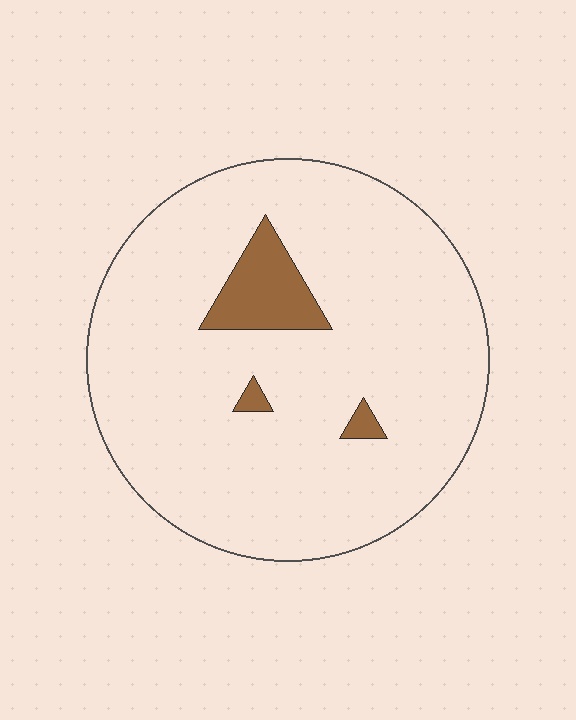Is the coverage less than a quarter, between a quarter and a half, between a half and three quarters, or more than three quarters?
Less than a quarter.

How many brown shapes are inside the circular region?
3.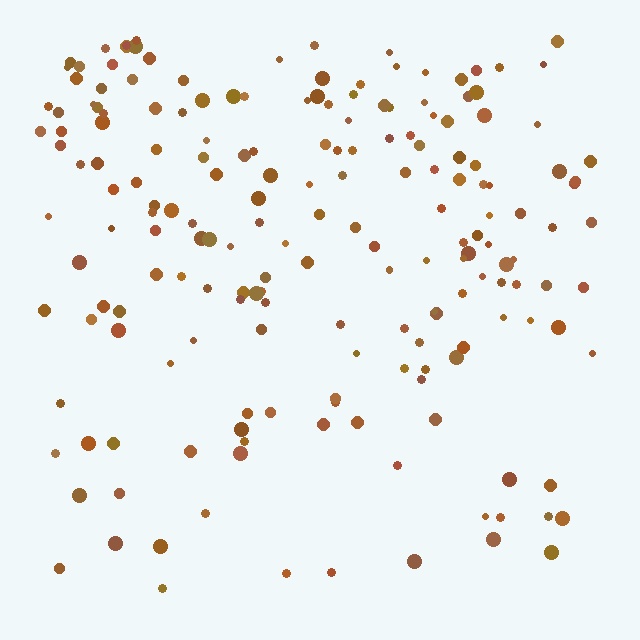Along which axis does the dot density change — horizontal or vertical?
Vertical.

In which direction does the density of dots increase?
From bottom to top, with the top side densest.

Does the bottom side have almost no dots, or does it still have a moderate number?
Still a moderate number, just noticeably fewer than the top.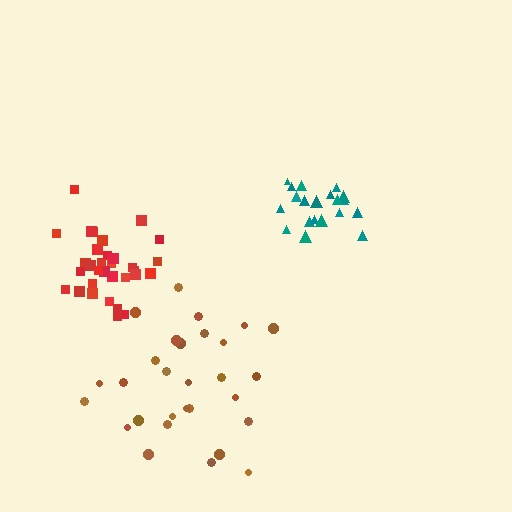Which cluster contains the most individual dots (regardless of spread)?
Red (33).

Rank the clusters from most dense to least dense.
red, teal, brown.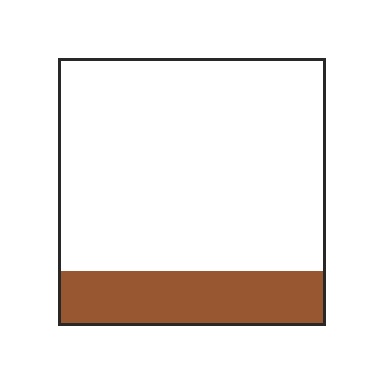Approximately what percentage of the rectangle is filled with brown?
Approximately 20%.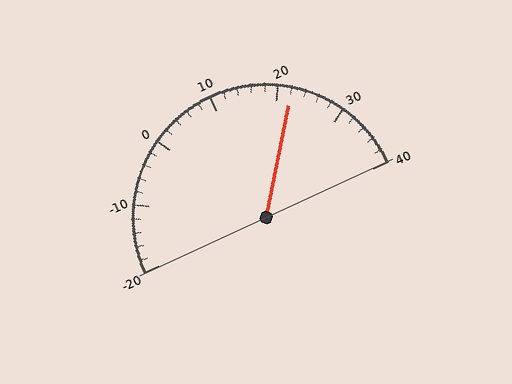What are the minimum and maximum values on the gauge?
The gauge ranges from -20 to 40.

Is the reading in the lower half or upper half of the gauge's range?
The reading is in the upper half of the range (-20 to 40).